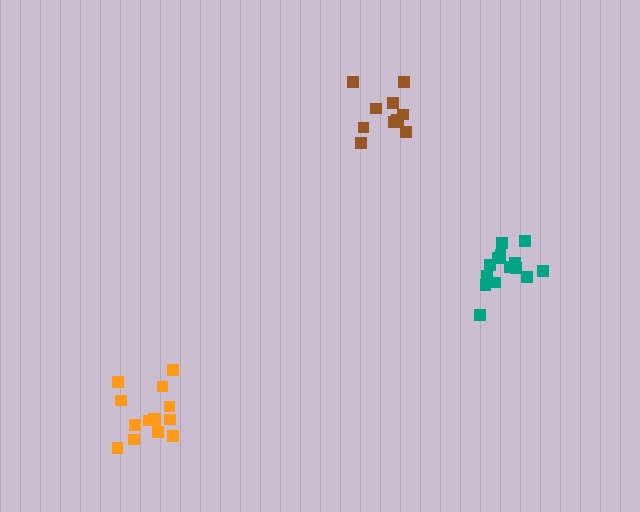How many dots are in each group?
Group 1: 14 dots, Group 2: 11 dots, Group 3: 14 dots (39 total).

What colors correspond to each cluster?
The clusters are colored: orange, brown, teal.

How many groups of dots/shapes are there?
There are 3 groups.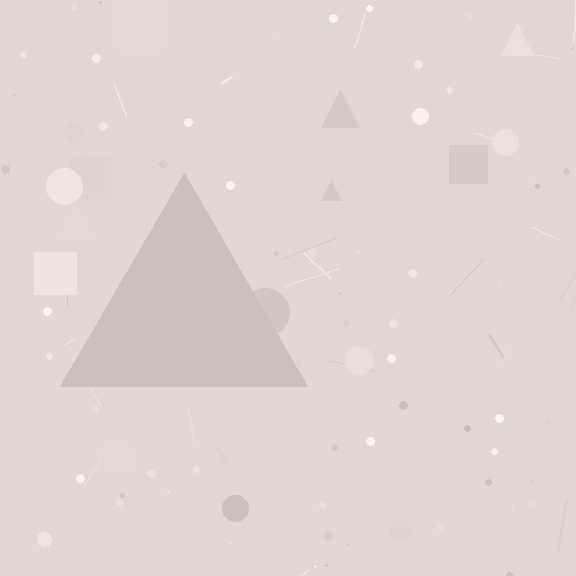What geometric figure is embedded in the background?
A triangle is embedded in the background.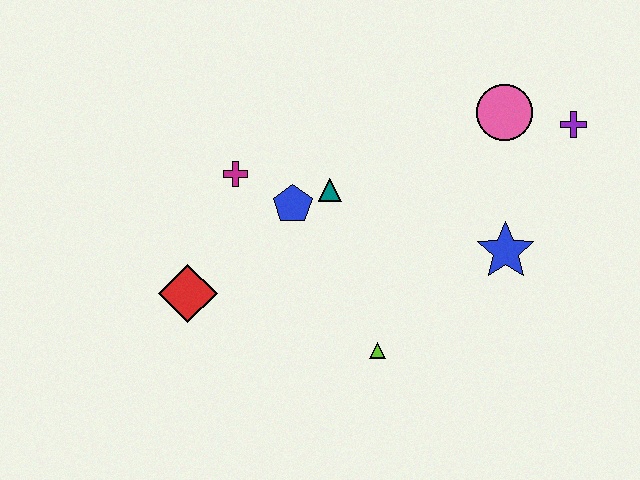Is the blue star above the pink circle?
No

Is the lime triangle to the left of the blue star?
Yes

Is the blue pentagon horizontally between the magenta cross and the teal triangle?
Yes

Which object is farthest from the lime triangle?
The purple cross is farthest from the lime triangle.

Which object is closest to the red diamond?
The magenta cross is closest to the red diamond.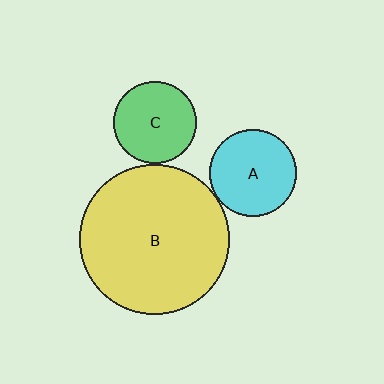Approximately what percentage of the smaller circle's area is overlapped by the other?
Approximately 5%.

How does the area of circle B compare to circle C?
Approximately 3.3 times.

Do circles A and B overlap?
Yes.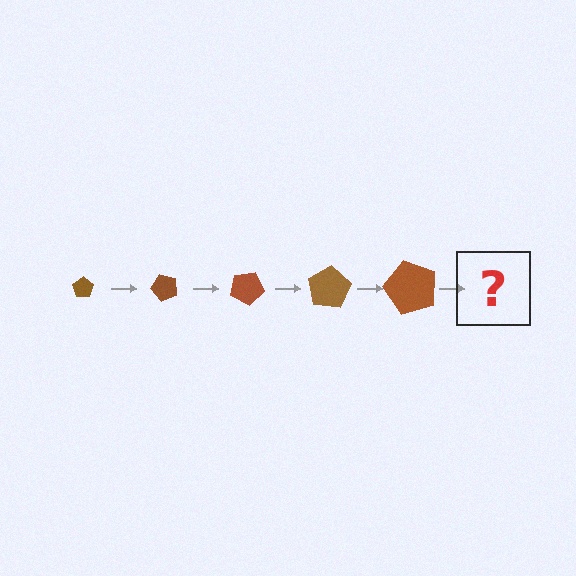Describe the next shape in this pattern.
It should be a pentagon, larger than the previous one and rotated 250 degrees from the start.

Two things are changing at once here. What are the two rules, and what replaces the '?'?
The two rules are that the pentagon grows larger each step and it rotates 50 degrees each step. The '?' should be a pentagon, larger than the previous one and rotated 250 degrees from the start.